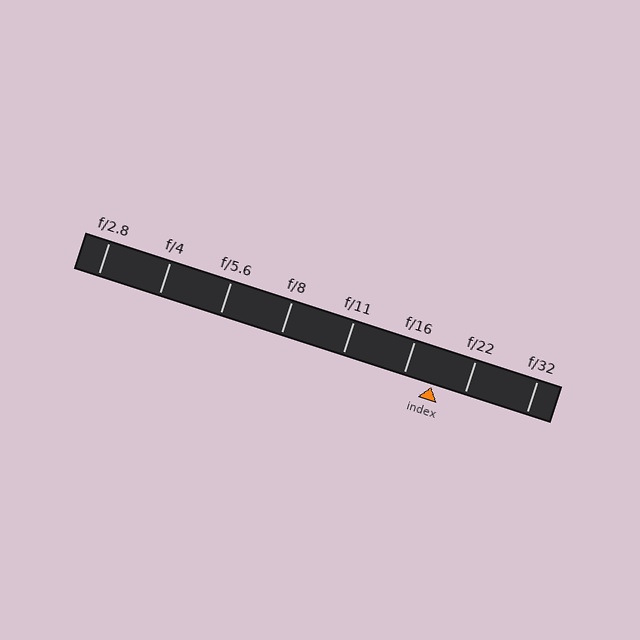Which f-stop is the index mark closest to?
The index mark is closest to f/16.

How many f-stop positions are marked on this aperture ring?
There are 8 f-stop positions marked.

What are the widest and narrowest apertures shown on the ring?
The widest aperture shown is f/2.8 and the narrowest is f/32.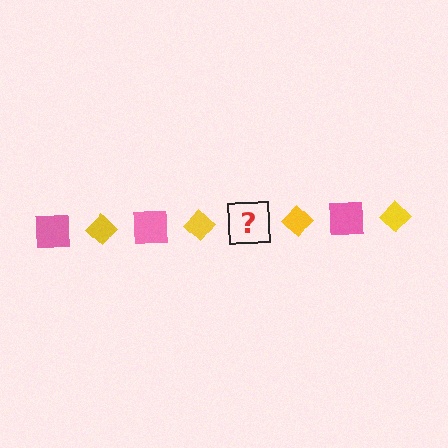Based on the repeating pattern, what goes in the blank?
The blank should be a pink square.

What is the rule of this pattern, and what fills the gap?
The rule is that the pattern alternates between pink square and yellow diamond. The gap should be filled with a pink square.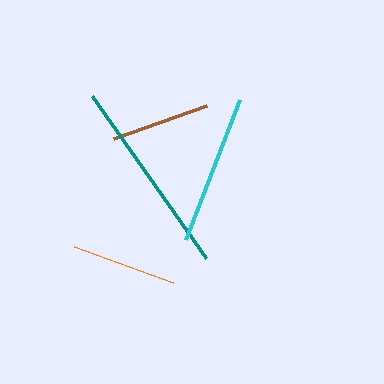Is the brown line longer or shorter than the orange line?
The orange line is longer than the brown line.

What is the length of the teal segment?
The teal segment is approximately 199 pixels long.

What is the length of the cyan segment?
The cyan segment is approximately 150 pixels long.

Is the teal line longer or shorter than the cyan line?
The teal line is longer than the cyan line.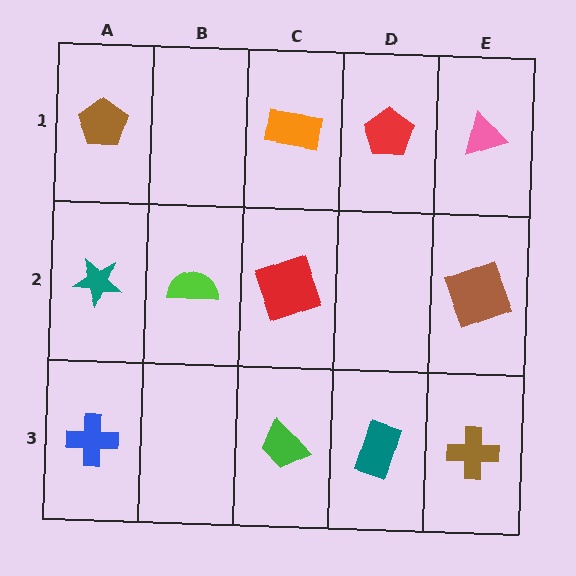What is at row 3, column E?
A brown cross.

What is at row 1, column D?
A red pentagon.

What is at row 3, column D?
A teal rectangle.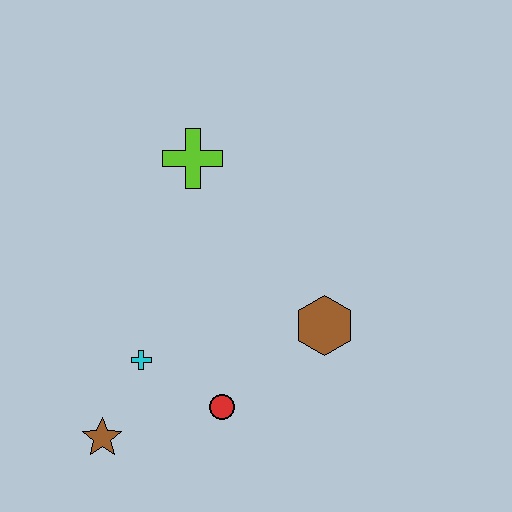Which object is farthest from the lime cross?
The brown star is farthest from the lime cross.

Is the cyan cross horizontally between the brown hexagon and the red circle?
No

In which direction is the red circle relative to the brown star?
The red circle is to the right of the brown star.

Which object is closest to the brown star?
The cyan cross is closest to the brown star.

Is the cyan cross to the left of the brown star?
No